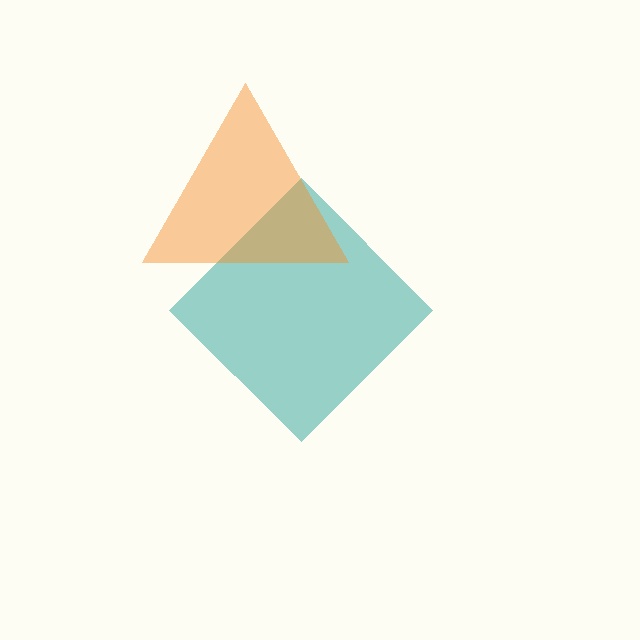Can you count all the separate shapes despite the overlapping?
Yes, there are 2 separate shapes.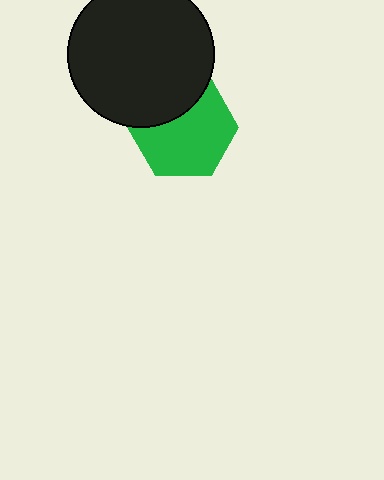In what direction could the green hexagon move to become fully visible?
The green hexagon could move down. That would shift it out from behind the black circle entirely.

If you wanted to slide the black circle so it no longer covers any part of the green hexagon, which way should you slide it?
Slide it up — that is the most direct way to separate the two shapes.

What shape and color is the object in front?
The object in front is a black circle.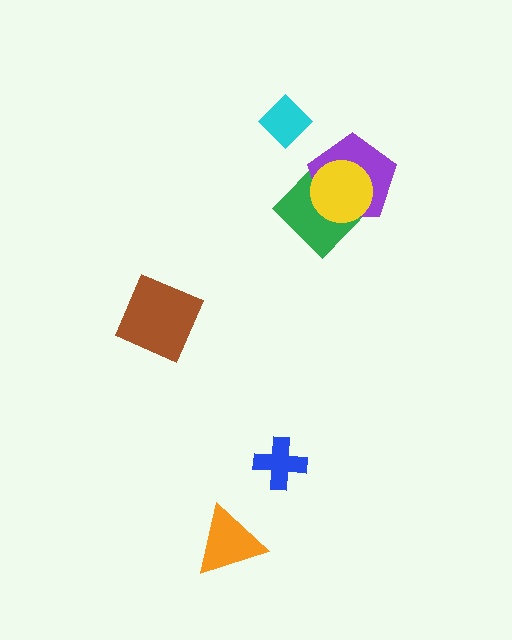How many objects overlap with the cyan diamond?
0 objects overlap with the cyan diamond.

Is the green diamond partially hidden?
Yes, it is partially covered by another shape.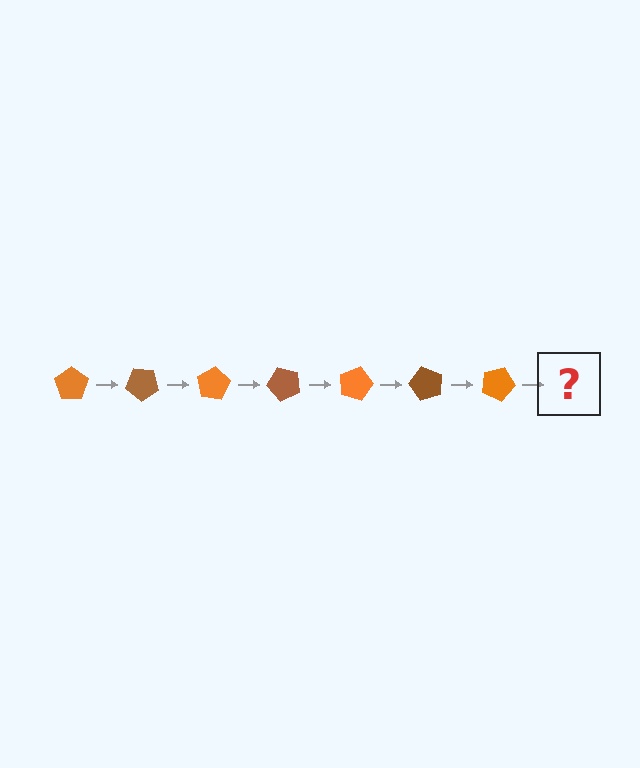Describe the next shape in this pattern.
It should be a brown pentagon, rotated 280 degrees from the start.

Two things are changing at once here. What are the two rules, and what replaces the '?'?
The two rules are that it rotates 40 degrees each step and the color cycles through orange and brown. The '?' should be a brown pentagon, rotated 280 degrees from the start.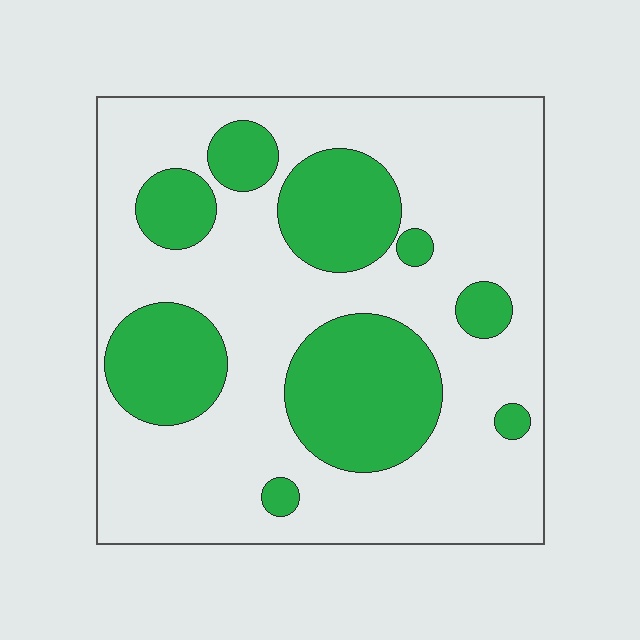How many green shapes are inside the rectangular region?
9.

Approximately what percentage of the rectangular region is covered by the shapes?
Approximately 30%.